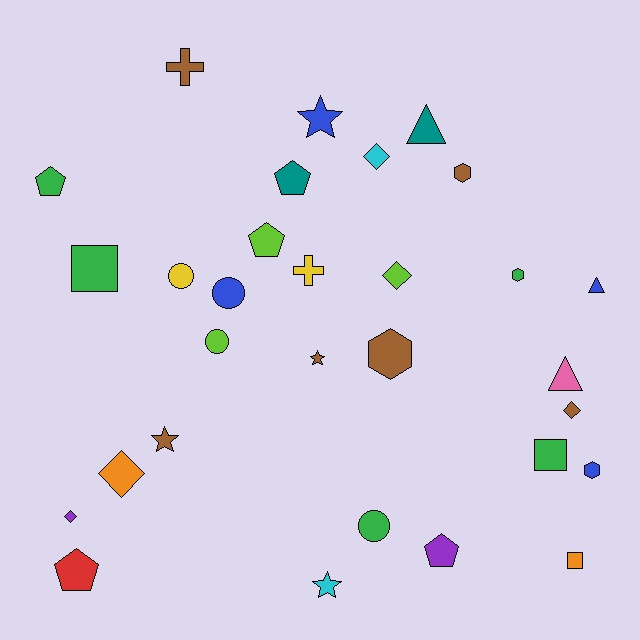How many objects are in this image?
There are 30 objects.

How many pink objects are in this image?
There is 1 pink object.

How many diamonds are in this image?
There are 5 diamonds.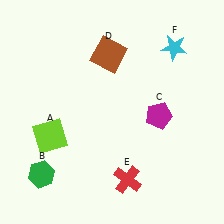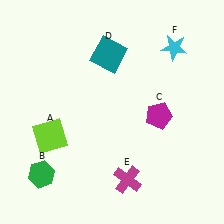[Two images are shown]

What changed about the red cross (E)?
In Image 1, E is red. In Image 2, it changed to magenta.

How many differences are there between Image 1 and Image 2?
There are 2 differences between the two images.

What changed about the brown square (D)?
In Image 1, D is brown. In Image 2, it changed to teal.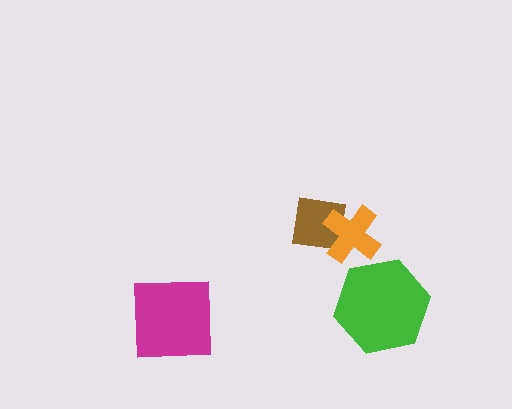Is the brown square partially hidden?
Yes, it is partially covered by another shape.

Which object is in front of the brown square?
The orange cross is in front of the brown square.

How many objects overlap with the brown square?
1 object overlaps with the brown square.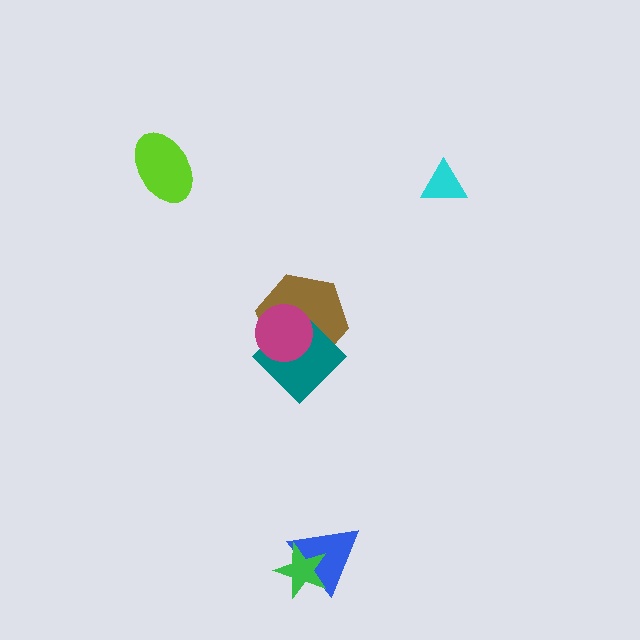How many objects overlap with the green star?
1 object overlaps with the green star.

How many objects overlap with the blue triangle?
1 object overlaps with the blue triangle.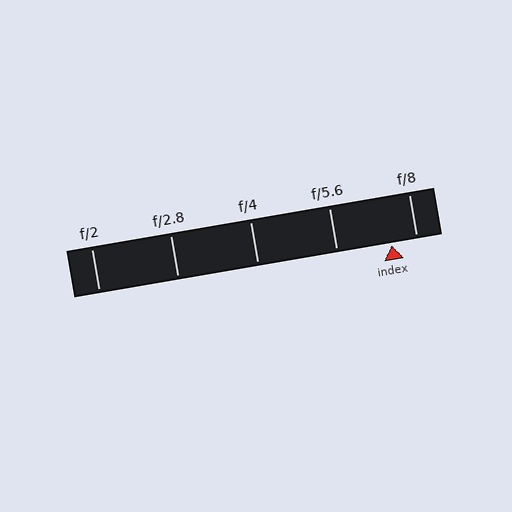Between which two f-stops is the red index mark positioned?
The index mark is between f/5.6 and f/8.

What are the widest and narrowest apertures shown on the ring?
The widest aperture shown is f/2 and the narrowest is f/8.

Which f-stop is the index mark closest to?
The index mark is closest to f/8.